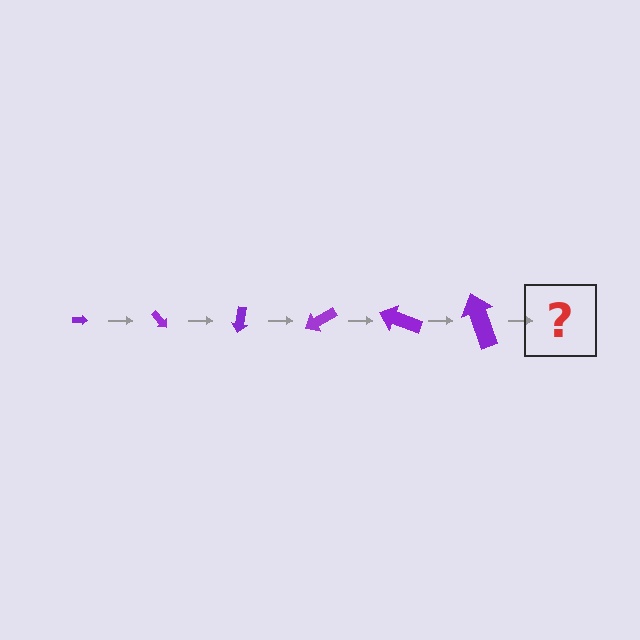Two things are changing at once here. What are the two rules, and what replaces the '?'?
The two rules are that the arrow grows larger each step and it rotates 50 degrees each step. The '?' should be an arrow, larger than the previous one and rotated 300 degrees from the start.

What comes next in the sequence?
The next element should be an arrow, larger than the previous one and rotated 300 degrees from the start.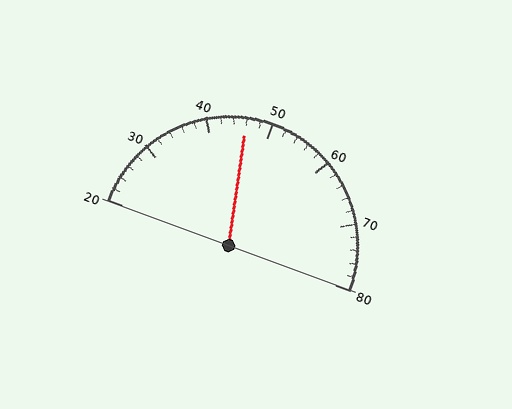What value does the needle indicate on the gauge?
The needle indicates approximately 46.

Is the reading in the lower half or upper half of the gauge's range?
The reading is in the lower half of the range (20 to 80).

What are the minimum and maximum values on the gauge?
The gauge ranges from 20 to 80.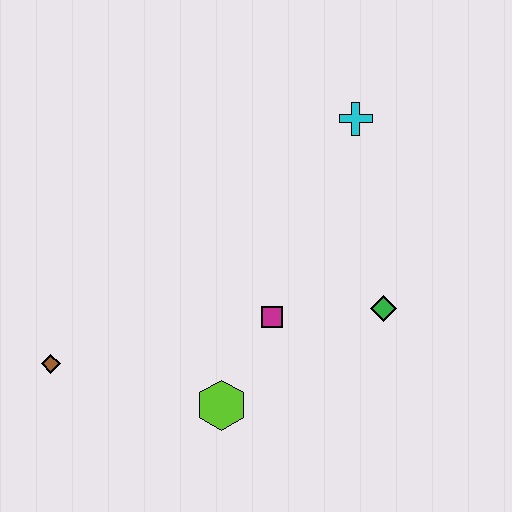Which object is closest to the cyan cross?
The green diamond is closest to the cyan cross.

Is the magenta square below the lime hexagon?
No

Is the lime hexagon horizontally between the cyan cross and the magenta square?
No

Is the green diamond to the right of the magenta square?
Yes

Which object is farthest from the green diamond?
The brown diamond is farthest from the green diamond.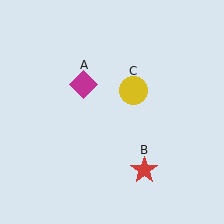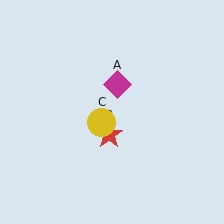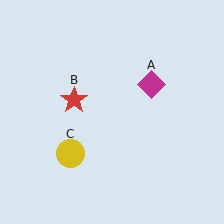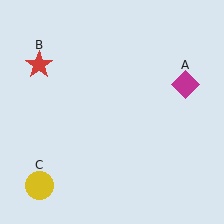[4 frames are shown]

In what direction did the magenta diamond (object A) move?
The magenta diamond (object A) moved right.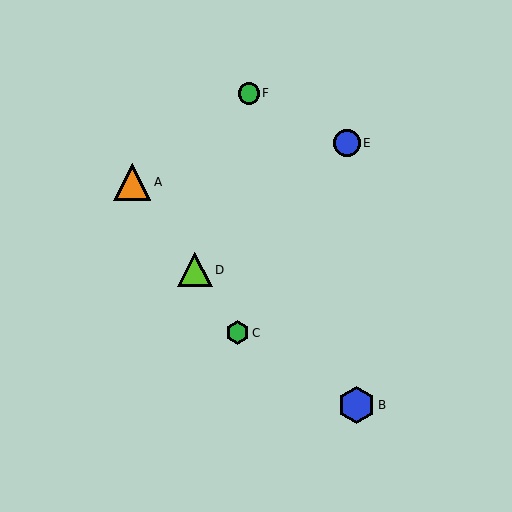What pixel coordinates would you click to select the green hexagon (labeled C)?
Click at (237, 333) to select the green hexagon C.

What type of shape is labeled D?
Shape D is a lime triangle.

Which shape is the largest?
The blue hexagon (labeled B) is the largest.